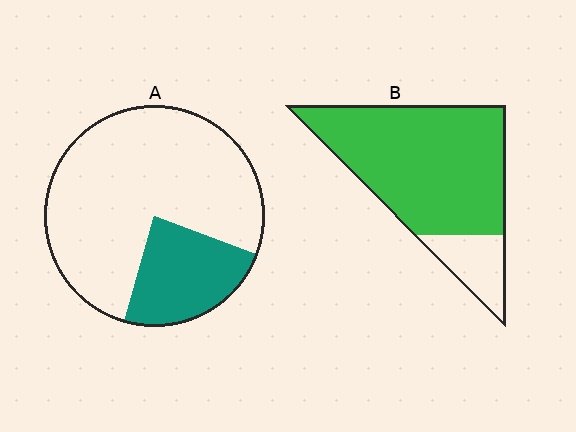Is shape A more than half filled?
No.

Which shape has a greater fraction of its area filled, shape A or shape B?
Shape B.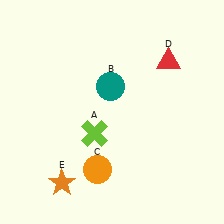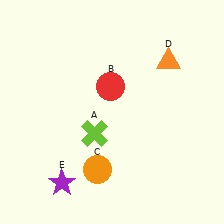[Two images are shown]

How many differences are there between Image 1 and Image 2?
There are 3 differences between the two images.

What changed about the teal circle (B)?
In Image 1, B is teal. In Image 2, it changed to red.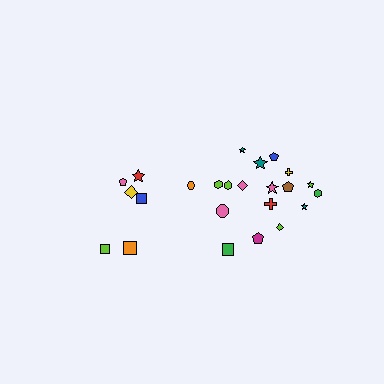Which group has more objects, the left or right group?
The right group.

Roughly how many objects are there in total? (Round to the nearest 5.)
Roughly 25 objects in total.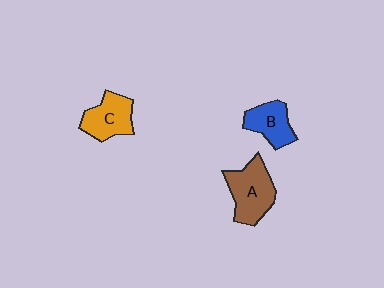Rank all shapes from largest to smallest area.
From largest to smallest: A (brown), C (orange), B (blue).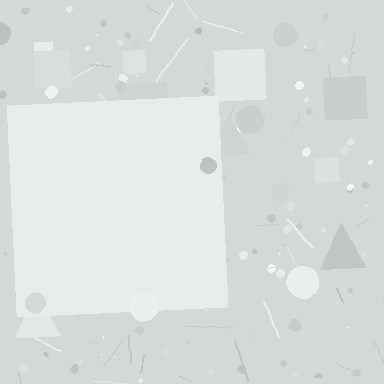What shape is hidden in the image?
A square is hidden in the image.